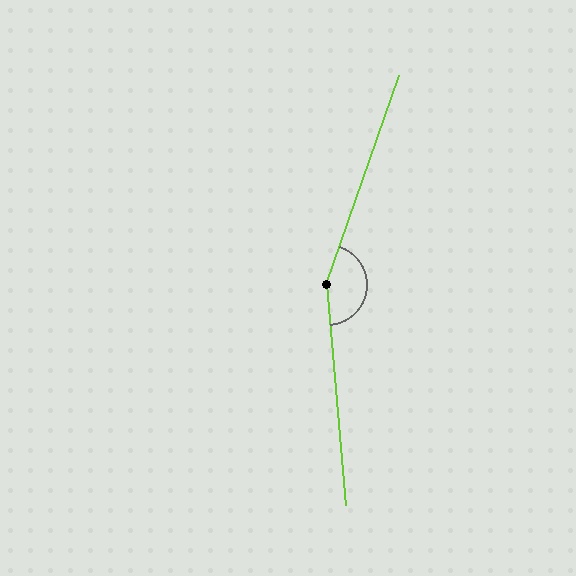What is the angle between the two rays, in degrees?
Approximately 156 degrees.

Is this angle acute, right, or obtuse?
It is obtuse.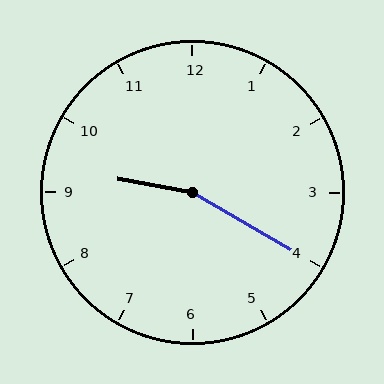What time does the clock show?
9:20.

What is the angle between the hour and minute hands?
Approximately 160 degrees.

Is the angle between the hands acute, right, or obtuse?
It is obtuse.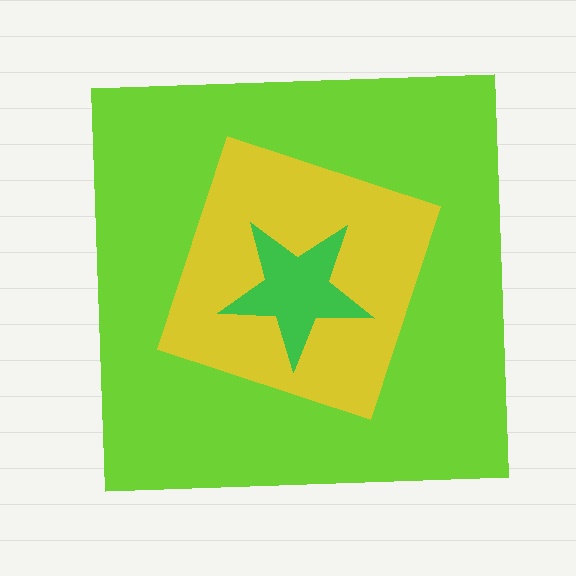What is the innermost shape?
The green star.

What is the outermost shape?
The lime square.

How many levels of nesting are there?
3.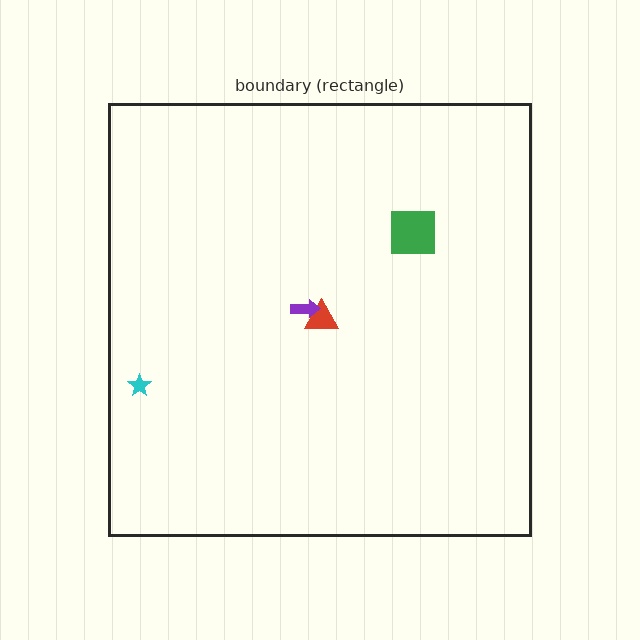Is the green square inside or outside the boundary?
Inside.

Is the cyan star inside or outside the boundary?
Inside.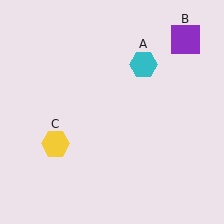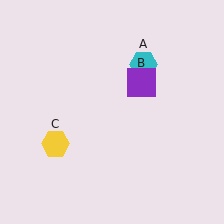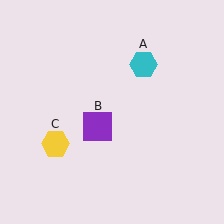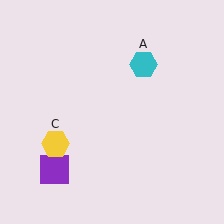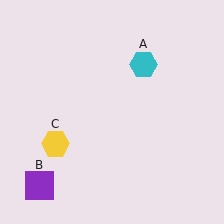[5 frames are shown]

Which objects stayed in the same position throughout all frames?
Cyan hexagon (object A) and yellow hexagon (object C) remained stationary.